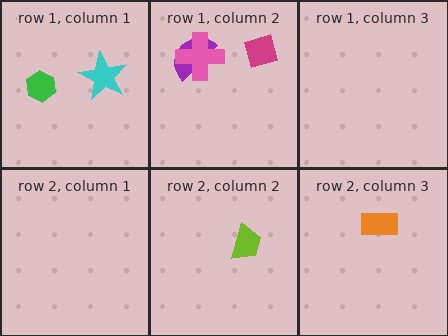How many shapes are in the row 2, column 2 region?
1.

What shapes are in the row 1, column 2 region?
The magenta diamond, the purple semicircle, the pink cross.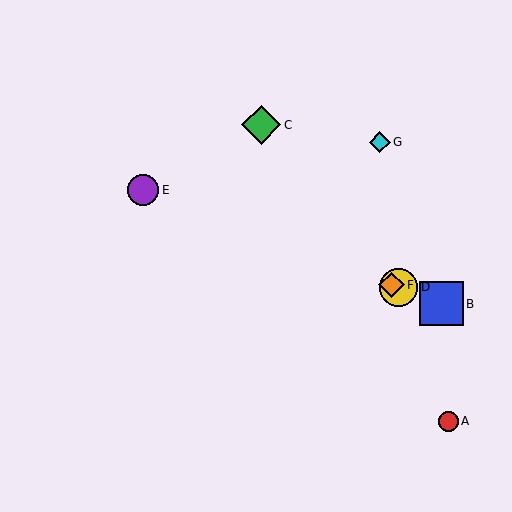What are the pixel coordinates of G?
Object G is at (380, 142).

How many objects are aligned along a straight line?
4 objects (B, D, E, F) are aligned along a straight line.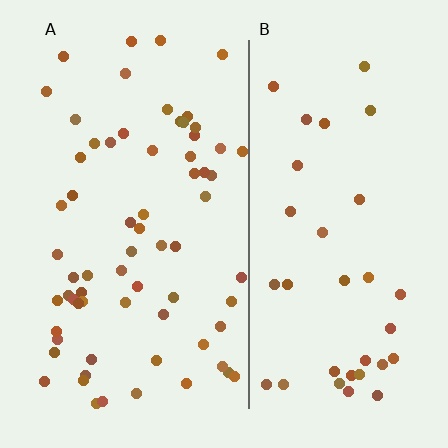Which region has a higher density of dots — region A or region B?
A (the left).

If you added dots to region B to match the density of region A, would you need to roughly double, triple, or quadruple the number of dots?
Approximately double.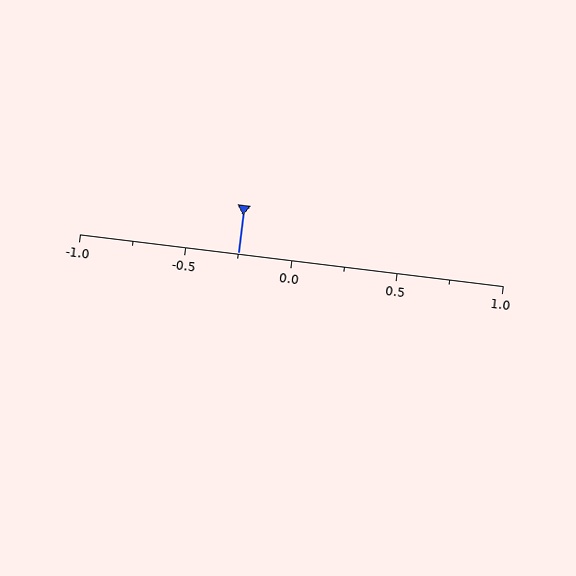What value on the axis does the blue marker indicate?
The marker indicates approximately -0.25.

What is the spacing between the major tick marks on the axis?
The major ticks are spaced 0.5 apart.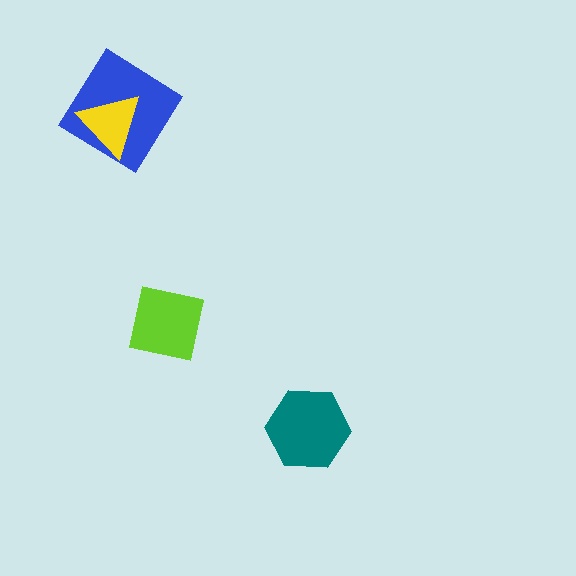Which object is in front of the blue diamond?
The yellow triangle is in front of the blue diamond.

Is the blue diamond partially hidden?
Yes, it is partially covered by another shape.